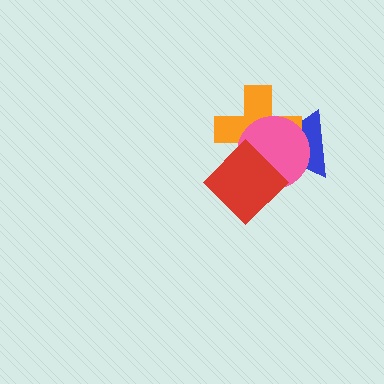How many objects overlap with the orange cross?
3 objects overlap with the orange cross.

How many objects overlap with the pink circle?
3 objects overlap with the pink circle.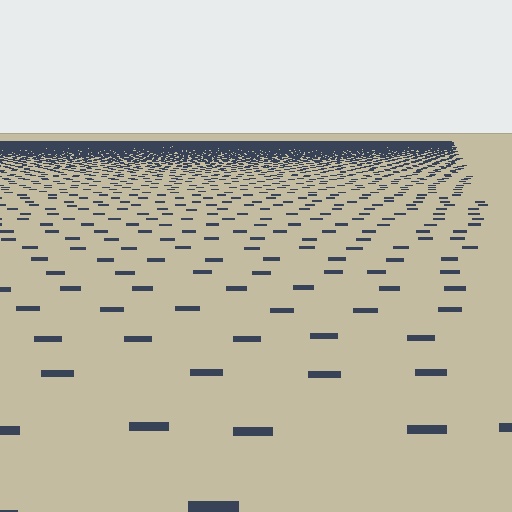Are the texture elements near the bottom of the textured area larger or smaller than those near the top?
Larger. Near the bottom, elements are closer to the viewer and appear at a bigger on-screen size.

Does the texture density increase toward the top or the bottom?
Density increases toward the top.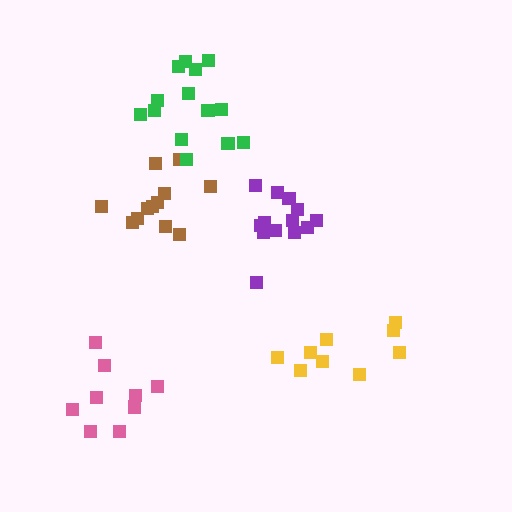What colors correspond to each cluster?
The clusters are colored: yellow, brown, purple, pink, green.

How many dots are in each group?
Group 1: 9 dots, Group 2: 12 dots, Group 3: 13 dots, Group 4: 9 dots, Group 5: 14 dots (57 total).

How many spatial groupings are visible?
There are 5 spatial groupings.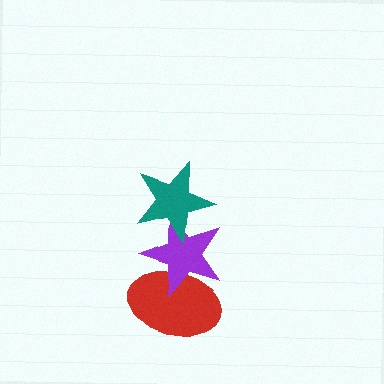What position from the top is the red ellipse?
The red ellipse is 3rd from the top.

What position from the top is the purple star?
The purple star is 2nd from the top.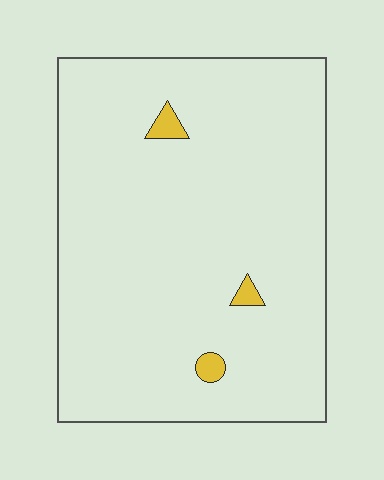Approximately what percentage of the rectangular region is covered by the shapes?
Approximately 0%.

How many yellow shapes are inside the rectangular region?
3.